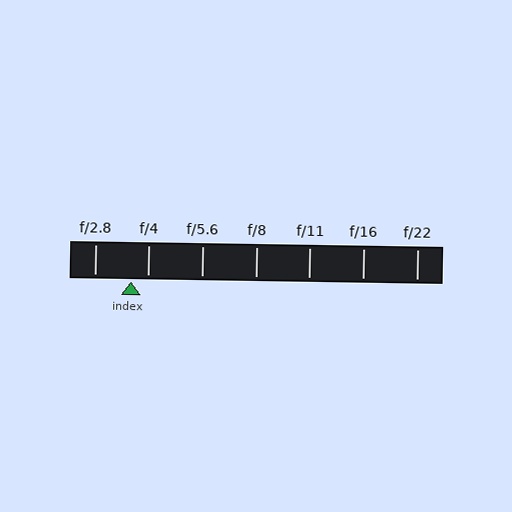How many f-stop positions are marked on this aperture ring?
There are 7 f-stop positions marked.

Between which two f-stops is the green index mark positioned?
The index mark is between f/2.8 and f/4.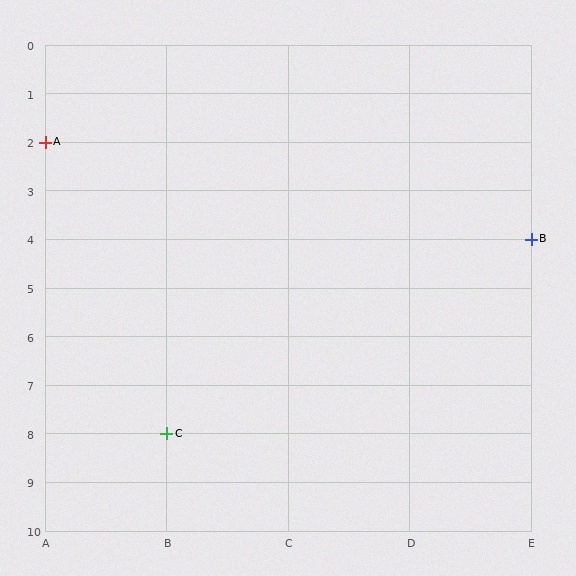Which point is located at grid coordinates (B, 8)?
Point C is at (B, 8).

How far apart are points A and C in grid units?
Points A and C are 1 column and 6 rows apart (about 6.1 grid units diagonally).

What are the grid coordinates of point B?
Point B is at grid coordinates (E, 4).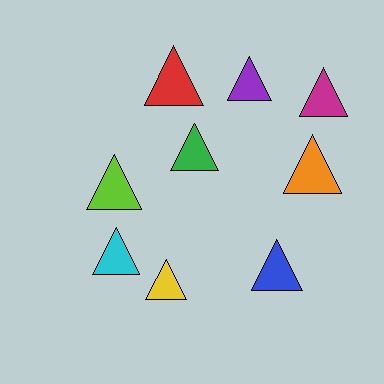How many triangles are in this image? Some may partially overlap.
There are 9 triangles.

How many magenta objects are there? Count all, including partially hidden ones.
There is 1 magenta object.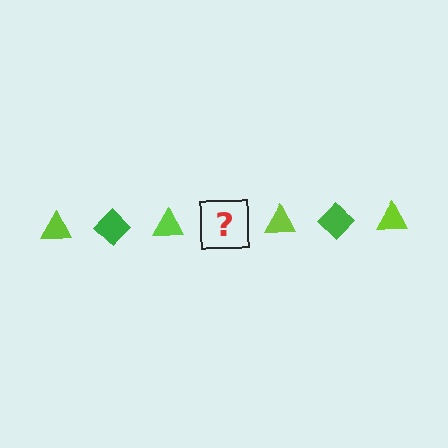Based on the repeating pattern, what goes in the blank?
The blank should be a green diamond.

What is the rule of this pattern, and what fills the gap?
The rule is that the pattern alternates between lime triangle and green diamond. The gap should be filled with a green diamond.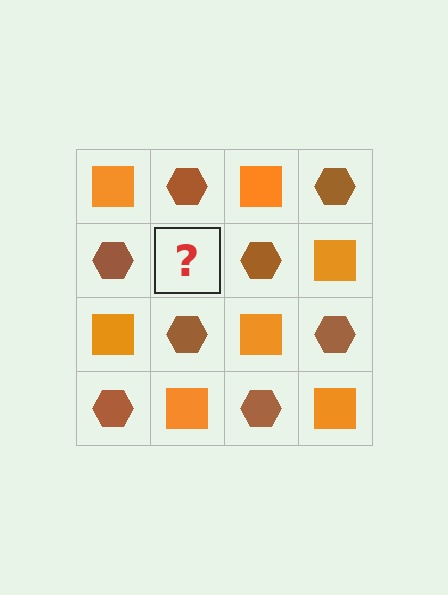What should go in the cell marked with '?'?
The missing cell should contain an orange square.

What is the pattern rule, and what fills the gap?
The rule is that it alternates orange square and brown hexagon in a checkerboard pattern. The gap should be filled with an orange square.